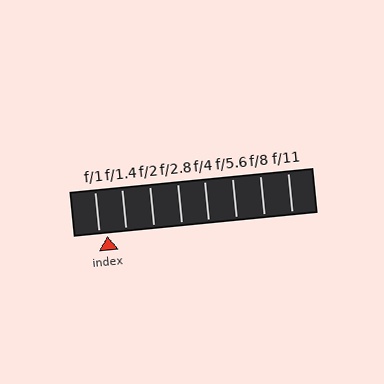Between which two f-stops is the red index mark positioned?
The index mark is between f/1 and f/1.4.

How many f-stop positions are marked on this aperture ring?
There are 8 f-stop positions marked.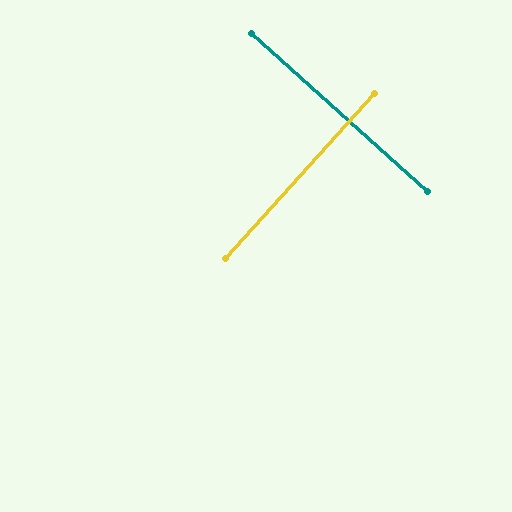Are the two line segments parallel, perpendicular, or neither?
Perpendicular — they meet at approximately 90°.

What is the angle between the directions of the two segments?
Approximately 90 degrees.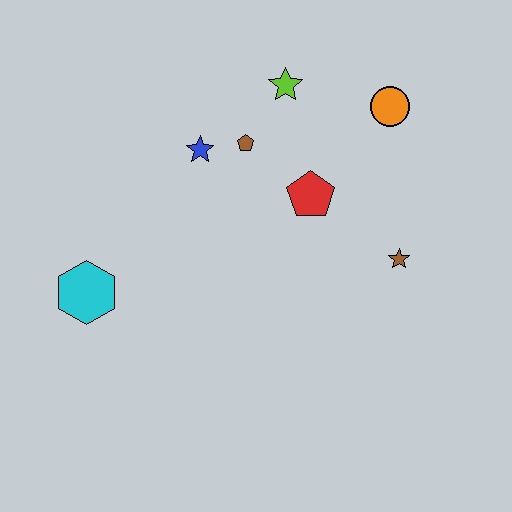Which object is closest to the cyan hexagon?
The blue star is closest to the cyan hexagon.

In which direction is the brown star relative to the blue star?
The brown star is to the right of the blue star.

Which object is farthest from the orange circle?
The cyan hexagon is farthest from the orange circle.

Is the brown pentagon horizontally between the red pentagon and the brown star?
No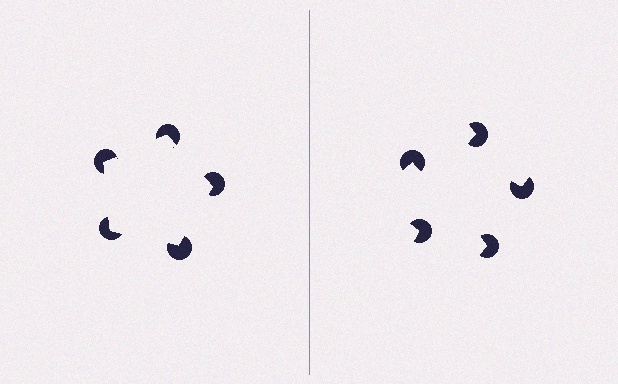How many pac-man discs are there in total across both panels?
10 — 5 on each side.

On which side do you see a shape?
An illusory pentagon appears on the left side. On the right side the wedge cuts are rotated, so no coherent shape forms.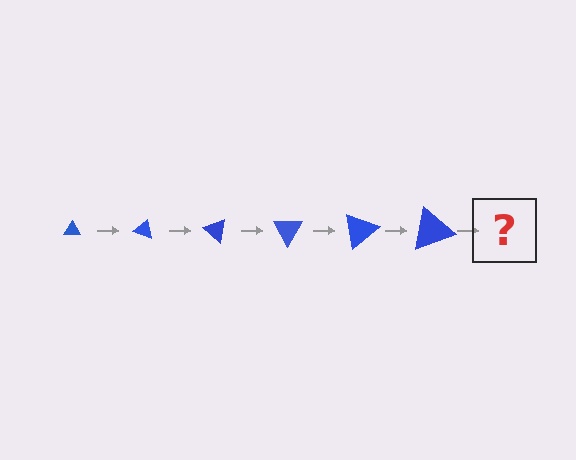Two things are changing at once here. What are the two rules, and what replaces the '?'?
The two rules are that the triangle grows larger each step and it rotates 20 degrees each step. The '?' should be a triangle, larger than the previous one and rotated 120 degrees from the start.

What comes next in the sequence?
The next element should be a triangle, larger than the previous one and rotated 120 degrees from the start.